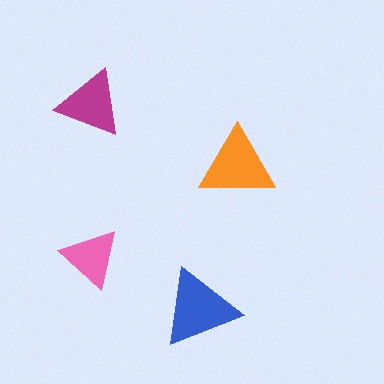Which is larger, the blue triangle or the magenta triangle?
The blue one.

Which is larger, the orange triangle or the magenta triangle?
The orange one.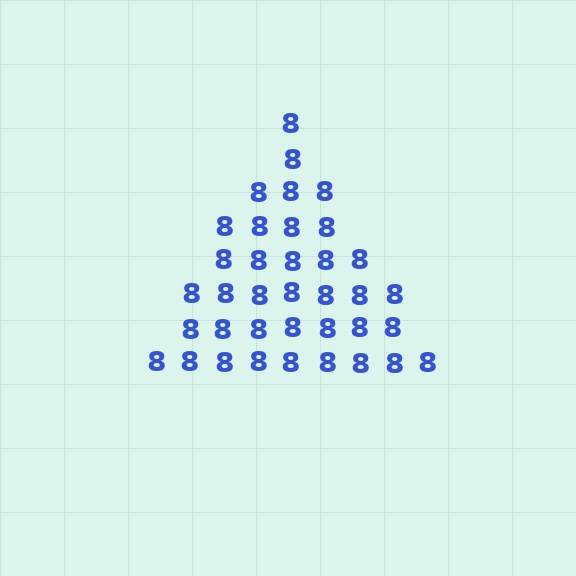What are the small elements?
The small elements are digit 8's.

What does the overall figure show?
The overall figure shows a triangle.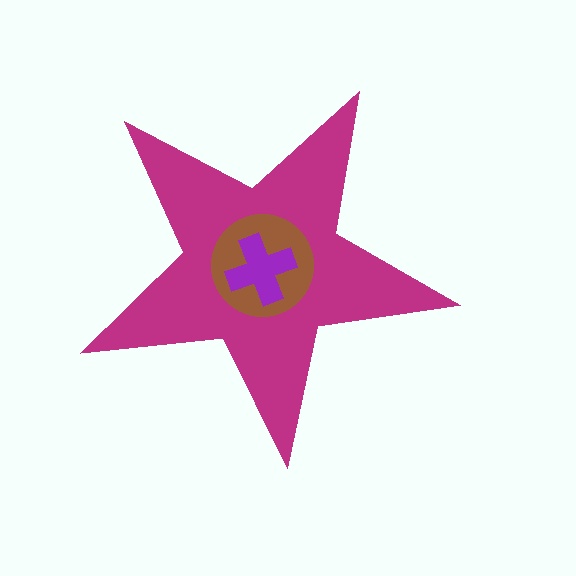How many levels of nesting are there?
3.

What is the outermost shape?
The magenta star.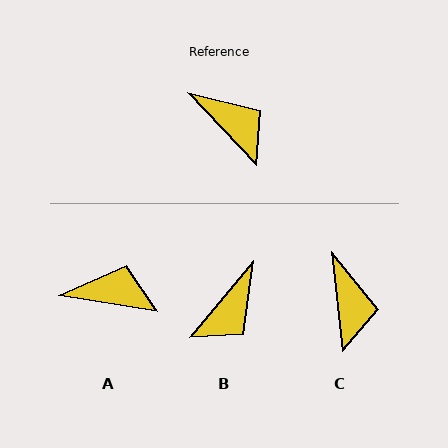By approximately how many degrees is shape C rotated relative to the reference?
Approximately 37 degrees clockwise.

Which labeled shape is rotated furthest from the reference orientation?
B, about 84 degrees away.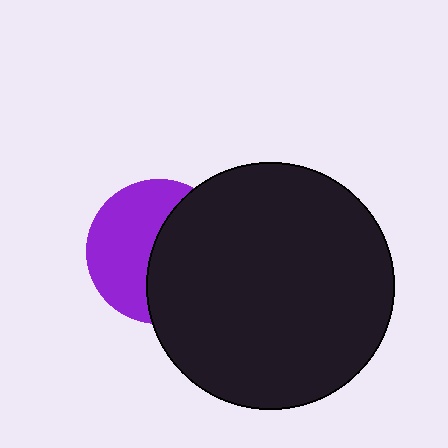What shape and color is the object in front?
The object in front is a black circle.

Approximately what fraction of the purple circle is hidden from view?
Roughly 50% of the purple circle is hidden behind the black circle.